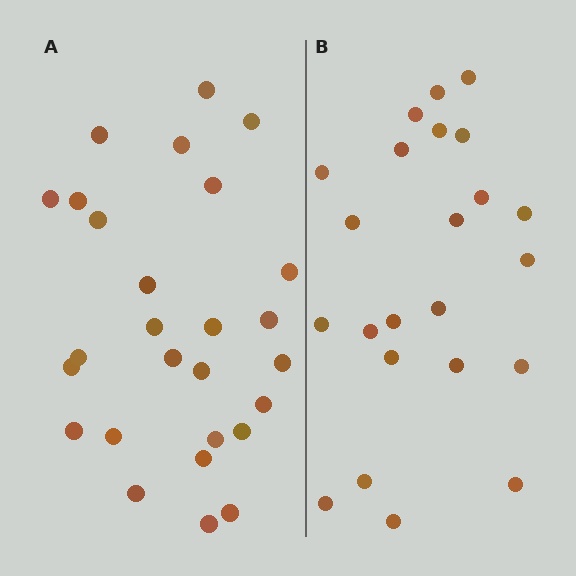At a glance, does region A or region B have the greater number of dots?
Region A (the left region) has more dots.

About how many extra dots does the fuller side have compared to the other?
Region A has about 4 more dots than region B.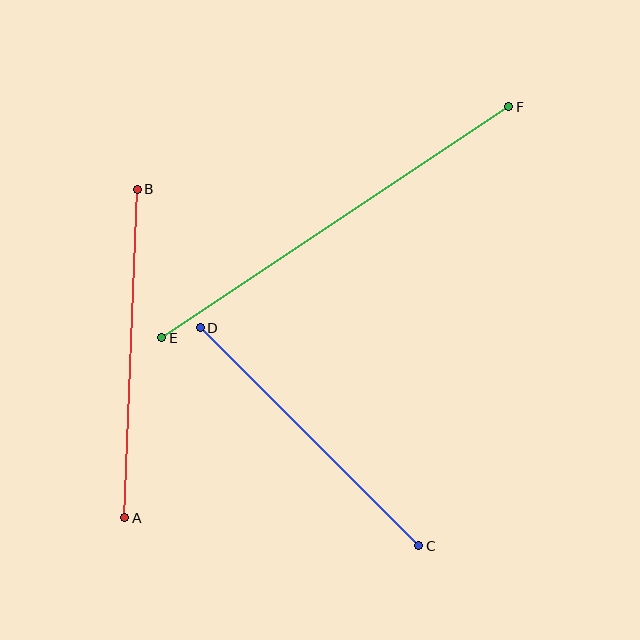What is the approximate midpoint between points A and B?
The midpoint is at approximately (131, 354) pixels.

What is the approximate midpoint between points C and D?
The midpoint is at approximately (309, 437) pixels.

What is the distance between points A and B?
The distance is approximately 328 pixels.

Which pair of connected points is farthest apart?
Points E and F are farthest apart.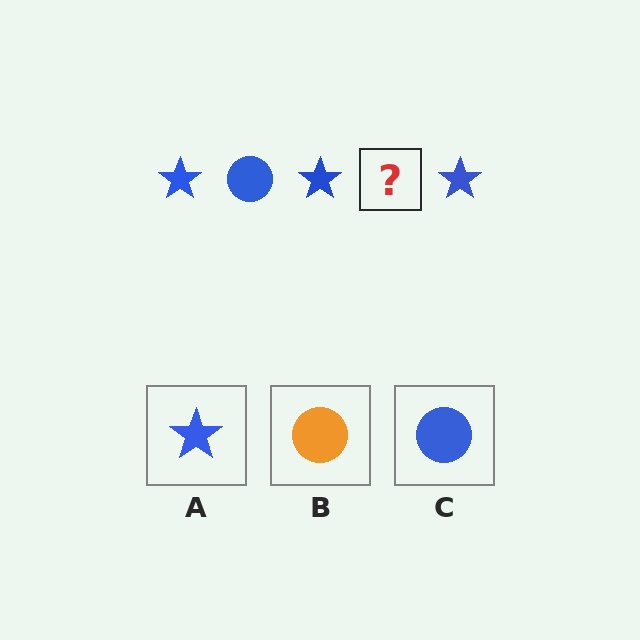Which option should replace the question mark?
Option C.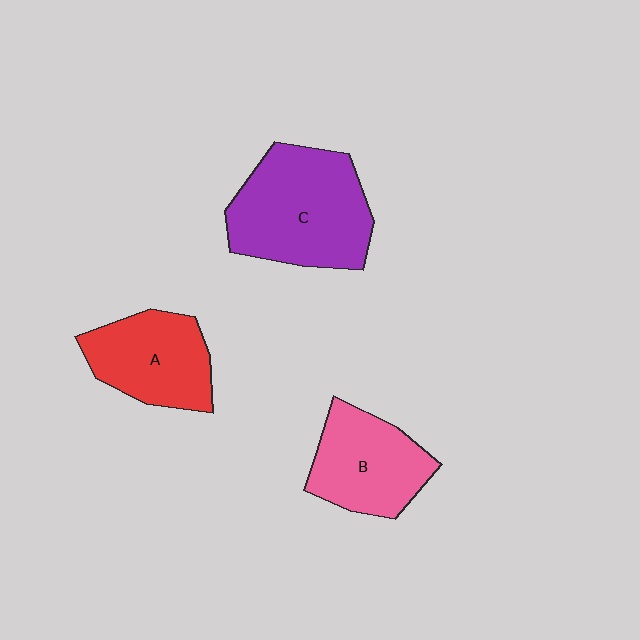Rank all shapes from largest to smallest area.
From largest to smallest: C (purple), B (pink), A (red).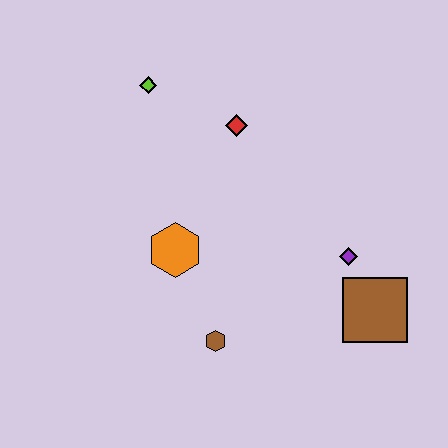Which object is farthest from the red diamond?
The brown square is farthest from the red diamond.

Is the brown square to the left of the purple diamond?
No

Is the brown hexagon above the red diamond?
No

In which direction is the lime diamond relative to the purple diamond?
The lime diamond is to the left of the purple diamond.